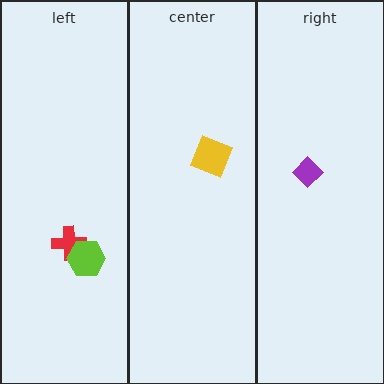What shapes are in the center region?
The yellow square.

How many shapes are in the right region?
1.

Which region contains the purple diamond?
The right region.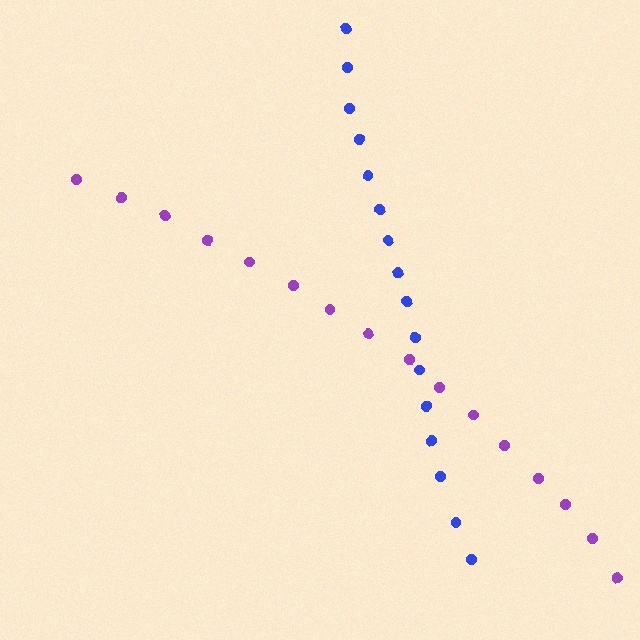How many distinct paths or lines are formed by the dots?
There are 2 distinct paths.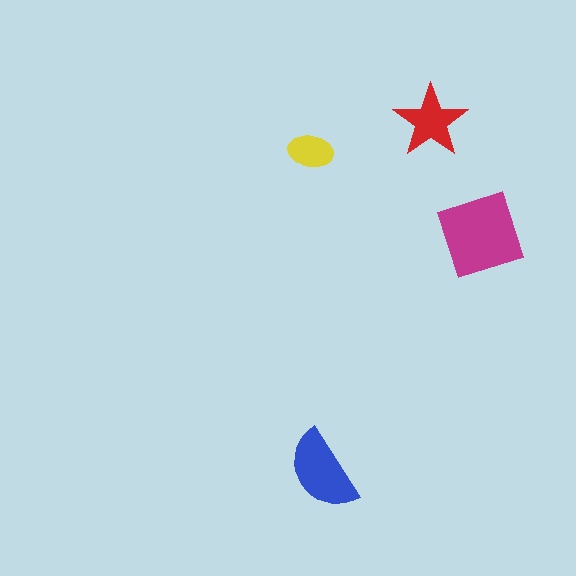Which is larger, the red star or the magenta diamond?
The magenta diamond.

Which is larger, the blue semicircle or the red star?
The blue semicircle.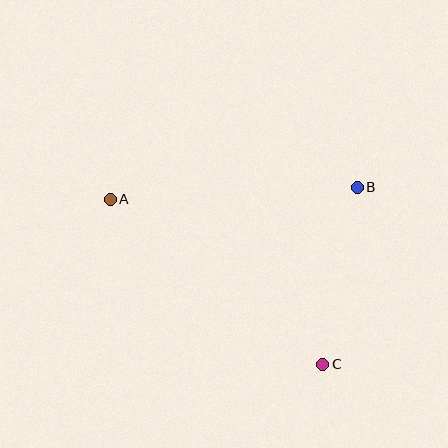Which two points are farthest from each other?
Points A and C are farthest from each other.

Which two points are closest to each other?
Points B and C are closest to each other.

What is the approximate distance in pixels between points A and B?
The distance between A and B is approximately 247 pixels.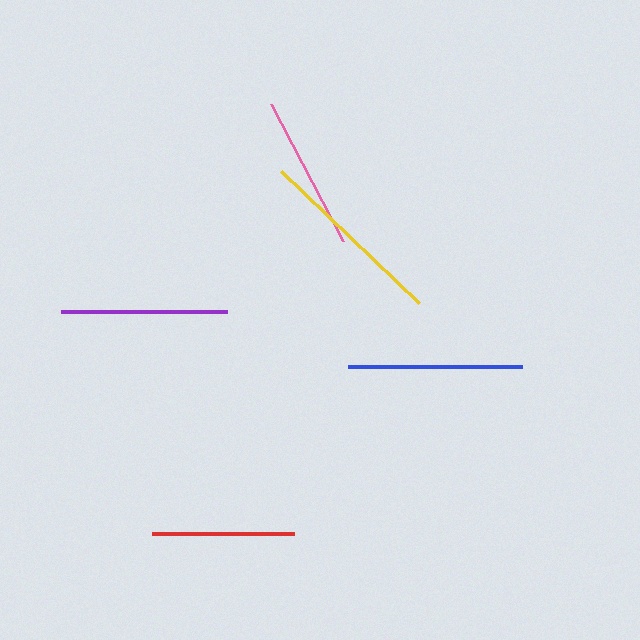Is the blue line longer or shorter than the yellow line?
The yellow line is longer than the blue line.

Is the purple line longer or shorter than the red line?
The purple line is longer than the red line.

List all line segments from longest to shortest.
From longest to shortest: yellow, blue, purple, pink, red.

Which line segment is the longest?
The yellow line is the longest at approximately 191 pixels.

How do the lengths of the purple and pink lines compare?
The purple and pink lines are approximately the same length.